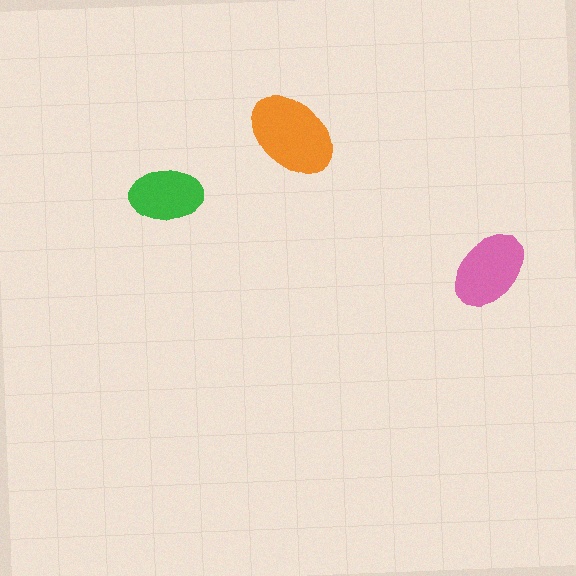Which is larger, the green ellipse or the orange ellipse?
The orange one.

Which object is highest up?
The orange ellipse is topmost.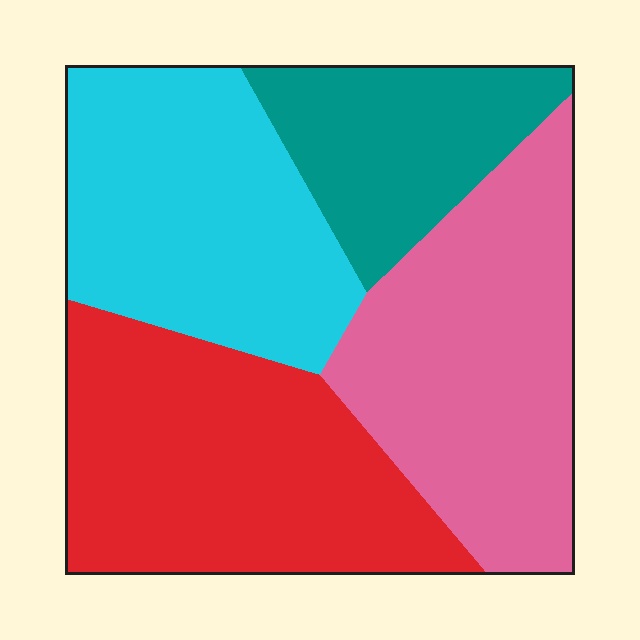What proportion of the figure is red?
Red takes up about one third (1/3) of the figure.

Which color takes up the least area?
Teal, at roughly 15%.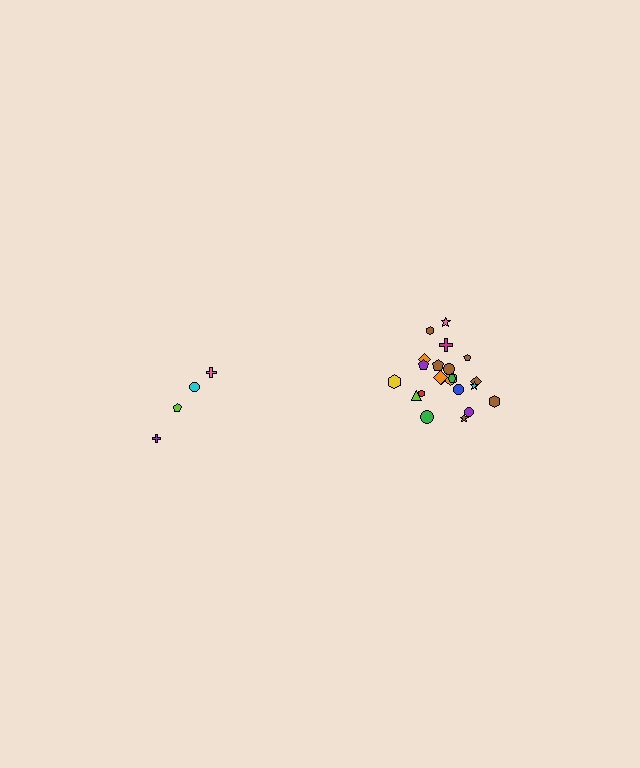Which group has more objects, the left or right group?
The right group.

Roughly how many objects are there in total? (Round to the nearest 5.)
Roughly 25 objects in total.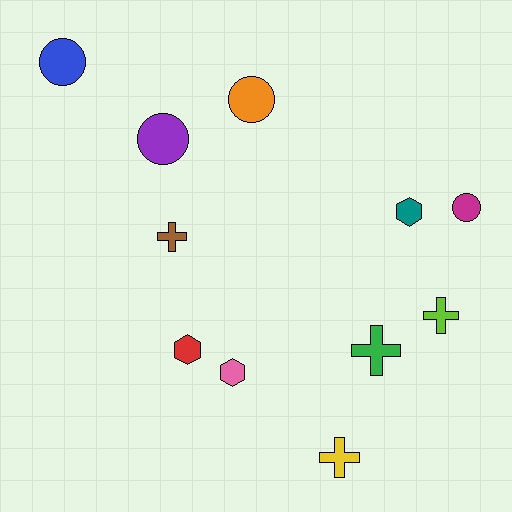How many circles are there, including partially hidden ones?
There are 4 circles.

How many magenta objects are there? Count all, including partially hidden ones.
There is 1 magenta object.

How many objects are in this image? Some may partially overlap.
There are 11 objects.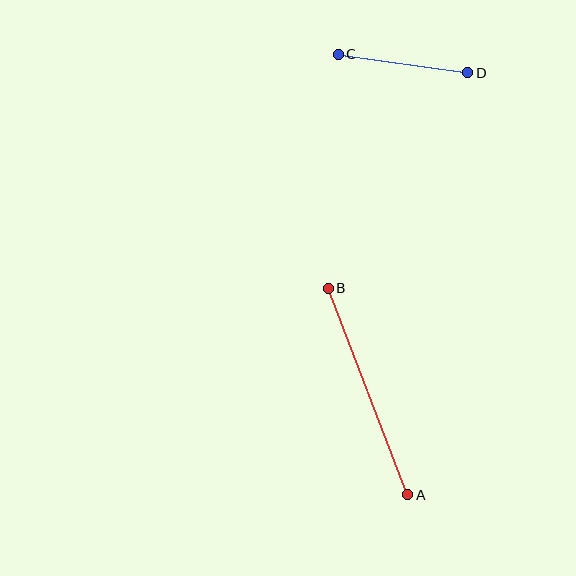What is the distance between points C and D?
The distance is approximately 130 pixels.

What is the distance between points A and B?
The distance is approximately 221 pixels.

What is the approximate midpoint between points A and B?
The midpoint is at approximately (368, 391) pixels.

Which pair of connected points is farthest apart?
Points A and B are farthest apart.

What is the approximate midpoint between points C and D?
The midpoint is at approximately (403, 63) pixels.